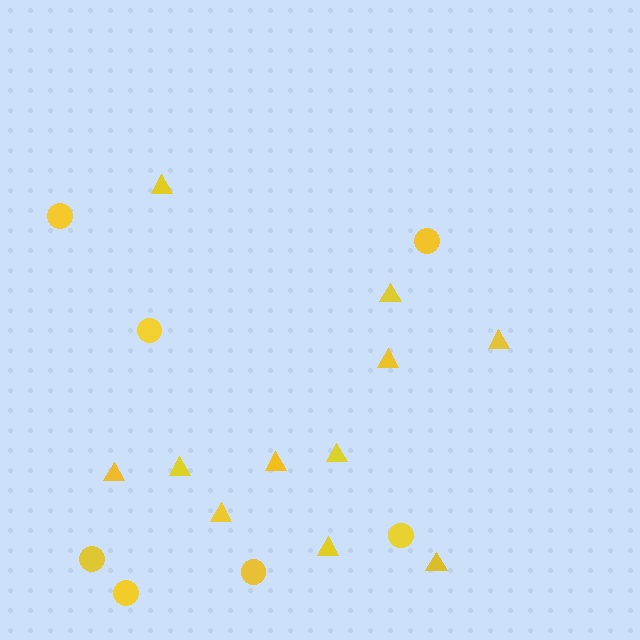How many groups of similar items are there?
There are 2 groups: one group of circles (7) and one group of triangles (11).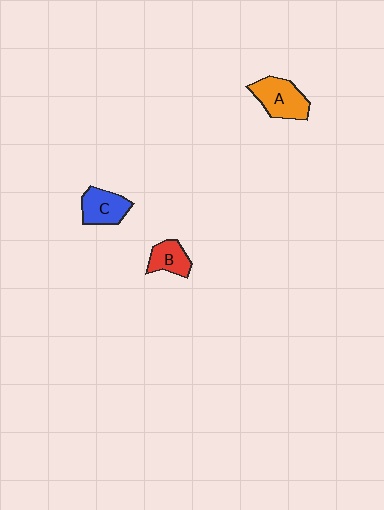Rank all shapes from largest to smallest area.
From largest to smallest: A (orange), C (blue), B (red).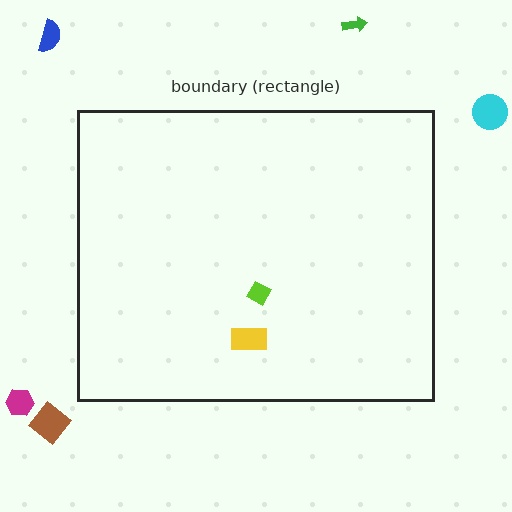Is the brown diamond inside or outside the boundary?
Outside.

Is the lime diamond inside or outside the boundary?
Inside.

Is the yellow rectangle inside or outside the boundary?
Inside.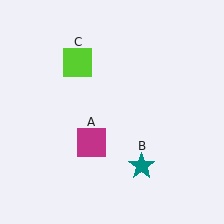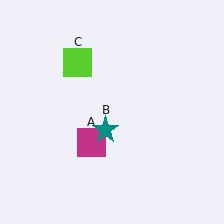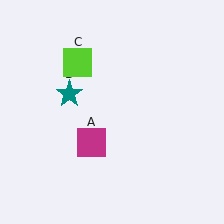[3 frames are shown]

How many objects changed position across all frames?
1 object changed position: teal star (object B).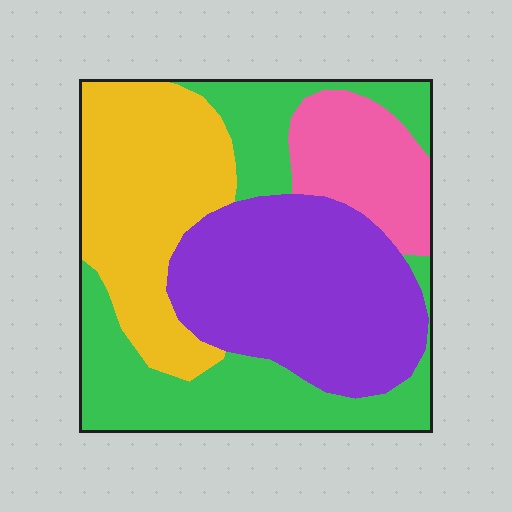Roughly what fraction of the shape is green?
Green covers 31% of the shape.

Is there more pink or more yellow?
Yellow.